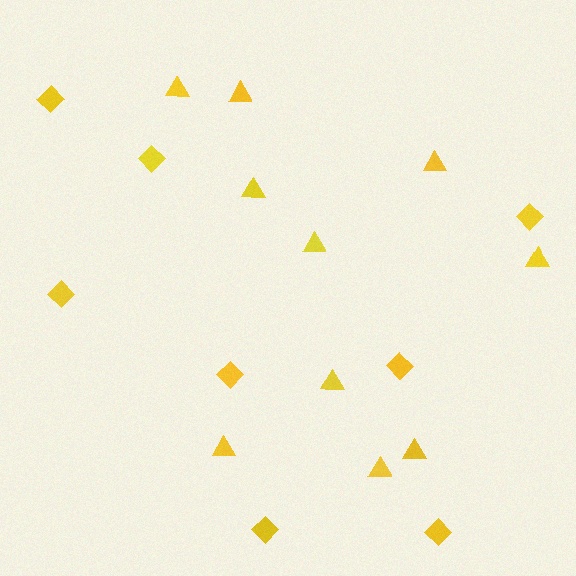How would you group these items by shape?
There are 2 groups: one group of diamonds (8) and one group of triangles (10).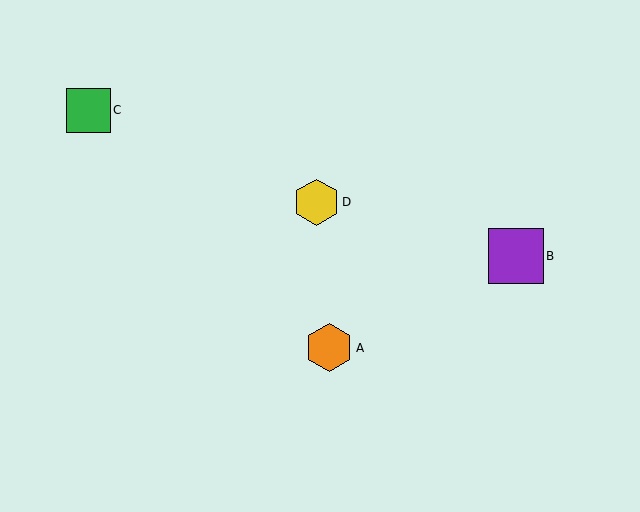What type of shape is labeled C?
Shape C is a green square.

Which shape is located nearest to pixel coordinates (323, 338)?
The orange hexagon (labeled A) at (329, 348) is nearest to that location.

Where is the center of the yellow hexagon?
The center of the yellow hexagon is at (316, 202).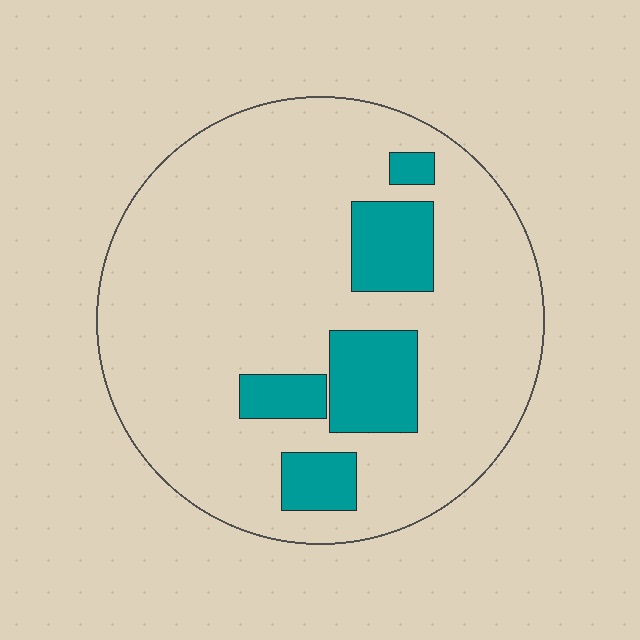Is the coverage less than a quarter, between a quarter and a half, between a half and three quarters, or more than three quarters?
Less than a quarter.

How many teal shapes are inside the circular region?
5.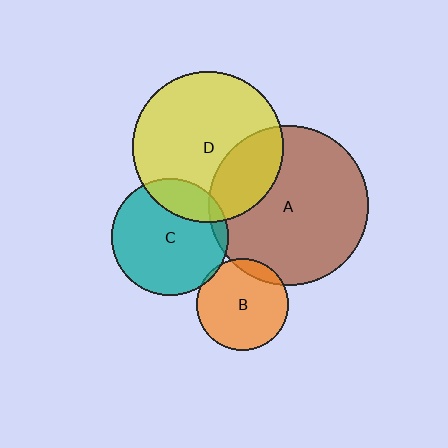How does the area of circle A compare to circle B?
Approximately 3.0 times.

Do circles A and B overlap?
Yes.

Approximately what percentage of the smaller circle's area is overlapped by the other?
Approximately 10%.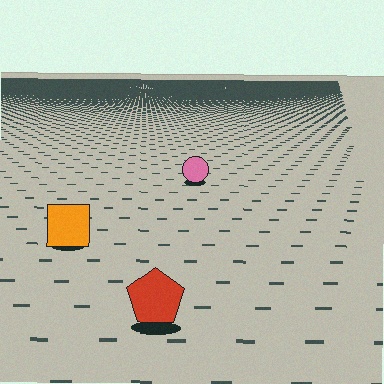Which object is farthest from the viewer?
The pink circle is farthest from the viewer. It appears smaller and the ground texture around it is denser.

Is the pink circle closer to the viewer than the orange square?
No. The orange square is closer — you can tell from the texture gradient: the ground texture is coarser near it.